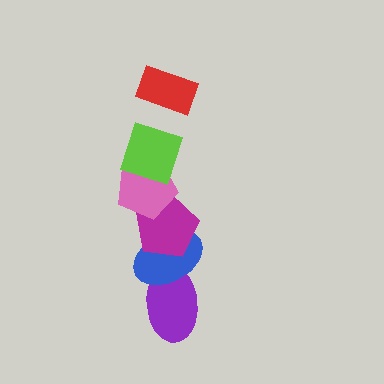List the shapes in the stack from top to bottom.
From top to bottom: the red rectangle, the lime square, the pink pentagon, the magenta pentagon, the blue ellipse, the purple ellipse.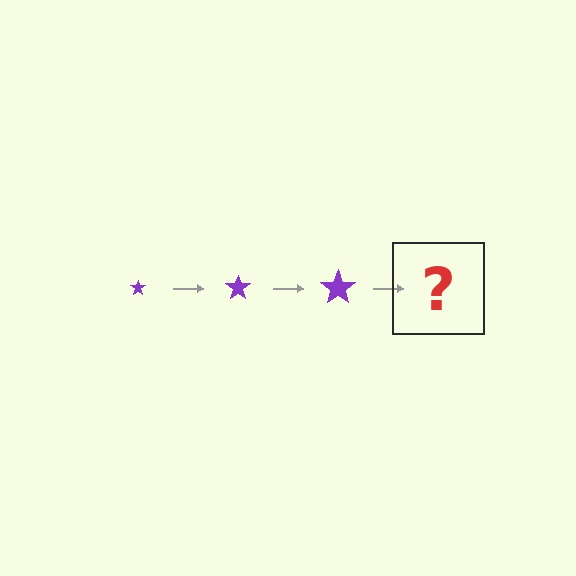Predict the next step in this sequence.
The next step is a purple star, larger than the previous one.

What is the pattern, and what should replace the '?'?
The pattern is that the star gets progressively larger each step. The '?' should be a purple star, larger than the previous one.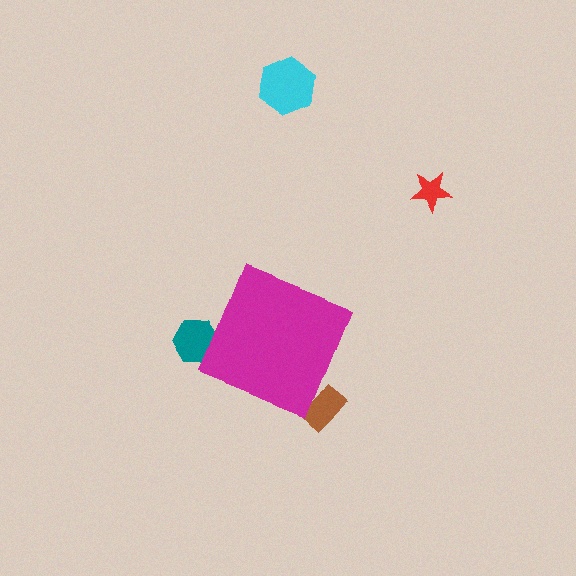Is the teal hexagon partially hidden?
Yes, the teal hexagon is partially hidden behind the magenta diamond.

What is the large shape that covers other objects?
A magenta diamond.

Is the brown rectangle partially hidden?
Yes, the brown rectangle is partially hidden behind the magenta diamond.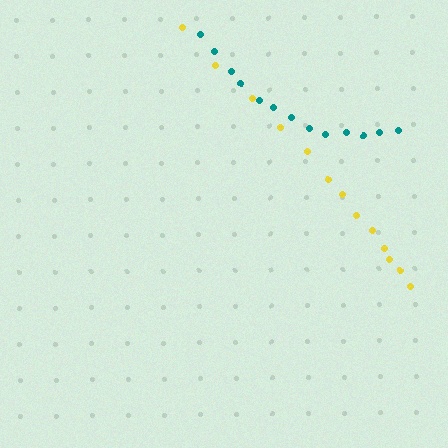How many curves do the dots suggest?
There are 2 distinct paths.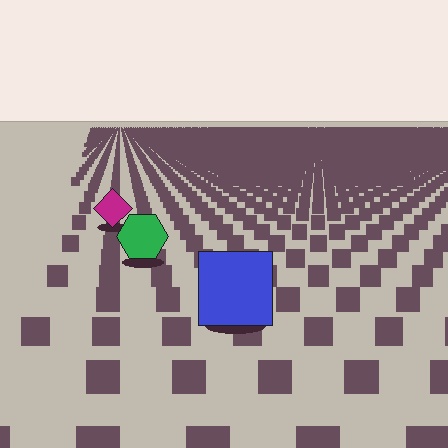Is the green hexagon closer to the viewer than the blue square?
No. The blue square is closer — you can tell from the texture gradient: the ground texture is coarser near it.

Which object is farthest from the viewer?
The magenta diamond is farthest from the viewer. It appears smaller and the ground texture around it is denser.